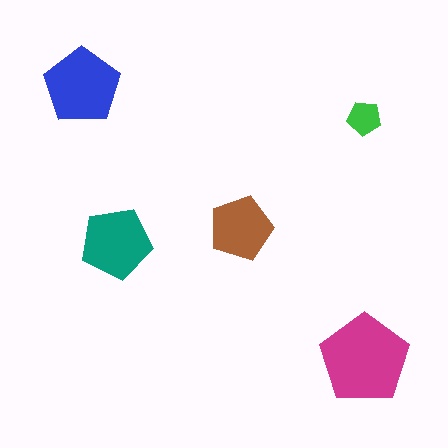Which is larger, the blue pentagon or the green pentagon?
The blue one.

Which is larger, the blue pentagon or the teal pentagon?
The blue one.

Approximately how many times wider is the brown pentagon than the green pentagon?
About 2 times wider.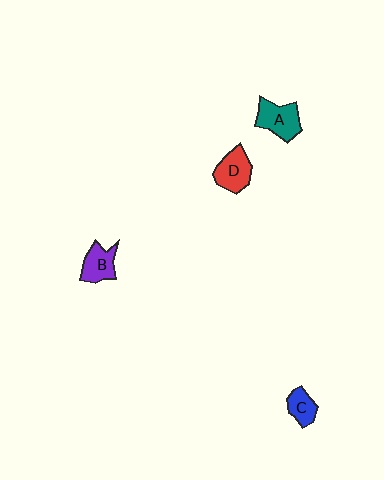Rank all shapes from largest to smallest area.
From largest to smallest: A (teal), D (red), B (purple), C (blue).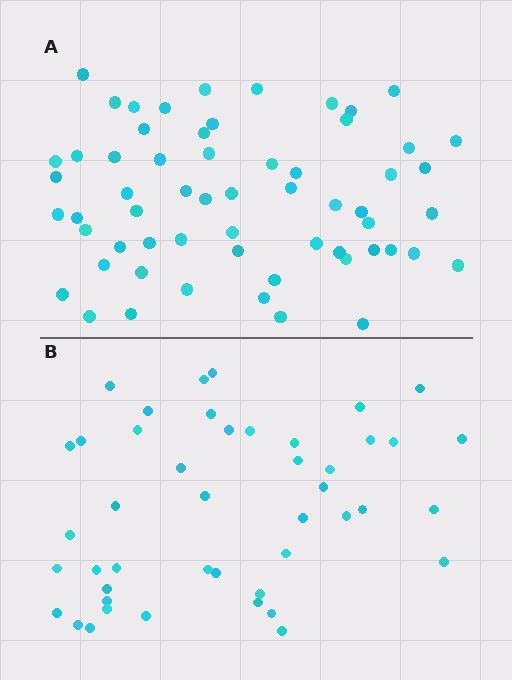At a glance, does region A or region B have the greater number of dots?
Region A (the top region) has more dots.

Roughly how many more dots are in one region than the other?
Region A has approximately 15 more dots than region B.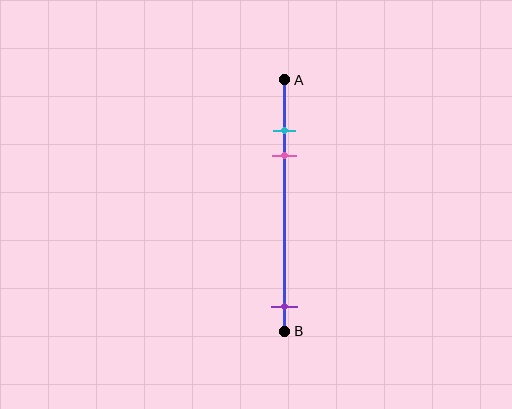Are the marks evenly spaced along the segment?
No, the marks are not evenly spaced.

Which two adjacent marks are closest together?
The cyan and pink marks are the closest adjacent pair.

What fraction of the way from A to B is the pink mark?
The pink mark is approximately 30% (0.3) of the way from A to B.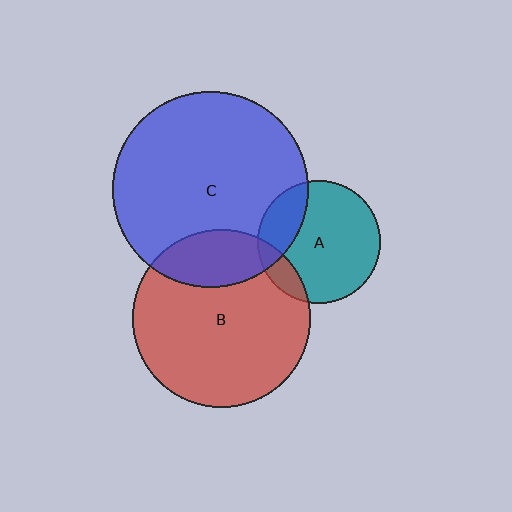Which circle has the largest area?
Circle C (blue).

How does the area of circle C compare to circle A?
Approximately 2.5 times.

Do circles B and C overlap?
Yes.